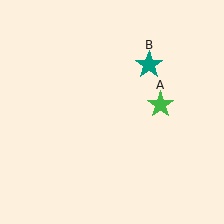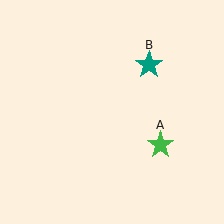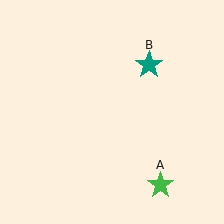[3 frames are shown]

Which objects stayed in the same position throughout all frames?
Teal star (object B) remained stationary.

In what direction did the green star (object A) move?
The green star (object A) moved down.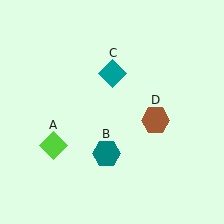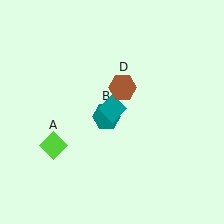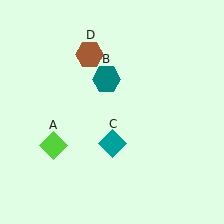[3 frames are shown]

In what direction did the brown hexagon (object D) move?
The brown hexagon (object D) moved up and to the left.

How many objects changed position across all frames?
3 objects changed position: teal hexagon (object B), teal diamond (object C), brown hexagon (object D).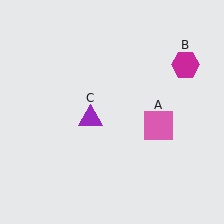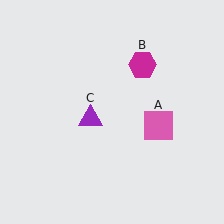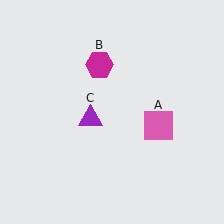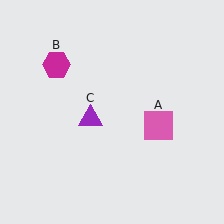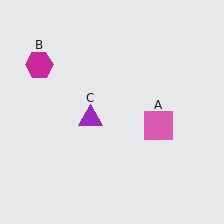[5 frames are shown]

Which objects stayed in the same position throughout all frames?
Pink square (object A) and purple triangle (object C) remained stationary.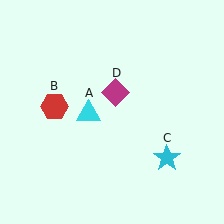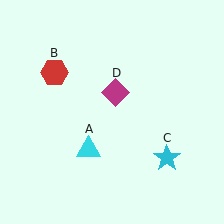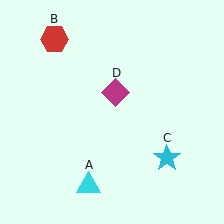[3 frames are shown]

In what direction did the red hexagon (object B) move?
The red hexagon (object B) moved up.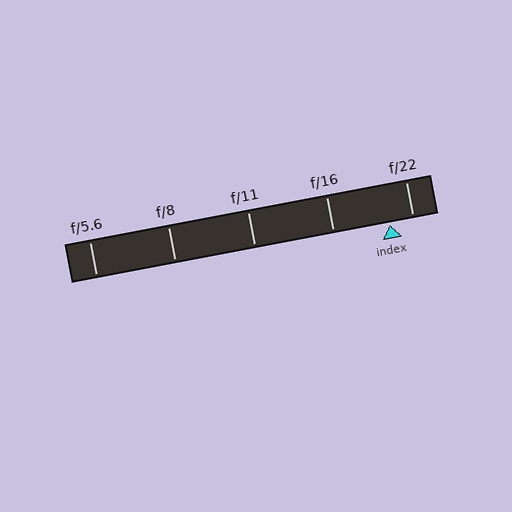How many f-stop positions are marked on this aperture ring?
There are 5 f-stop positions marked.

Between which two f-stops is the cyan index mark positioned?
The index mark is between f/16 and f/22.